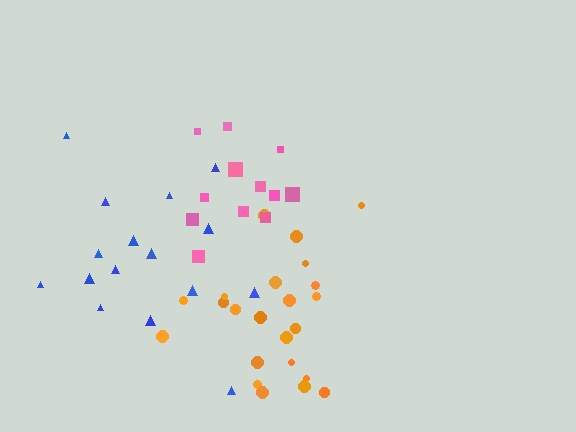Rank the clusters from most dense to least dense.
pink, orange, blue.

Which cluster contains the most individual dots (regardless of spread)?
Orange (23).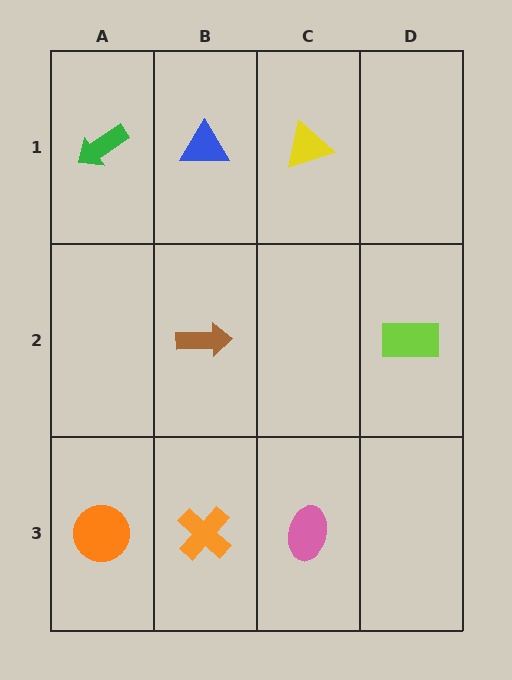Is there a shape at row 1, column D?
No, that cell is empty.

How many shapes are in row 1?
3 shapes.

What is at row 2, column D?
A lime rectangle.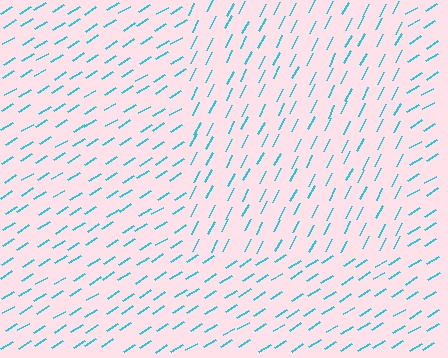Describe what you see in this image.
The image is filled with small cyan line segments. A rectangle region in the image has lines oriented differently from the surrounding lines, creating a visible texture boundary.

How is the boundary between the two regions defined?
The boundary is defined purely by a change in line orientation (approximately 31 degrees difference). All lines are the same color and thickness.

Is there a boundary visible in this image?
Yes, there is a texture boundary formed by a change in line orientation.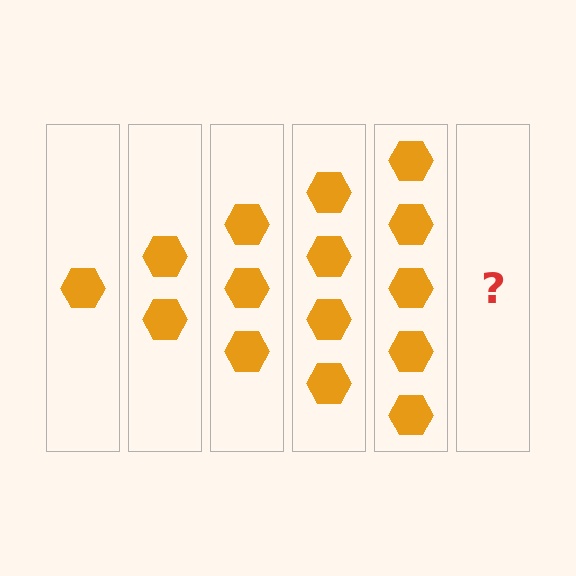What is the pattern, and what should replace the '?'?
The pattern is that each step adds one more hexagon. The '?' should be 6 hexagons.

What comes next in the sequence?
The next element should be 6 hexagons.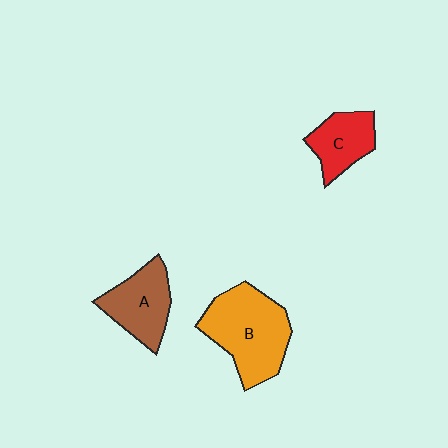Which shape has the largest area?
Shape B (orange).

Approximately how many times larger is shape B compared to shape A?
Approximately 1.5 times.